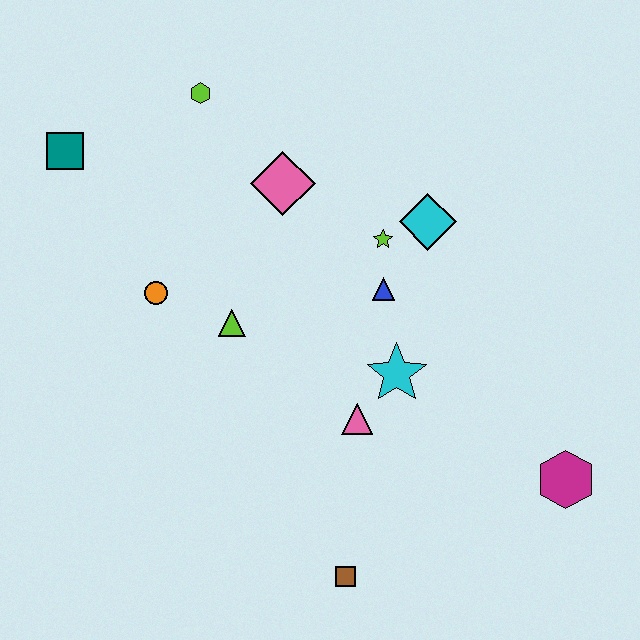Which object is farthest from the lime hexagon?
The magenta hexagon is farthest from the lime hexagon.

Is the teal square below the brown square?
No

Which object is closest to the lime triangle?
The orange circle is closest to the lime triangle.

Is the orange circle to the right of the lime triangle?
No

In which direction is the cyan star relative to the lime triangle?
The cyan star is to the right of the lime triangle.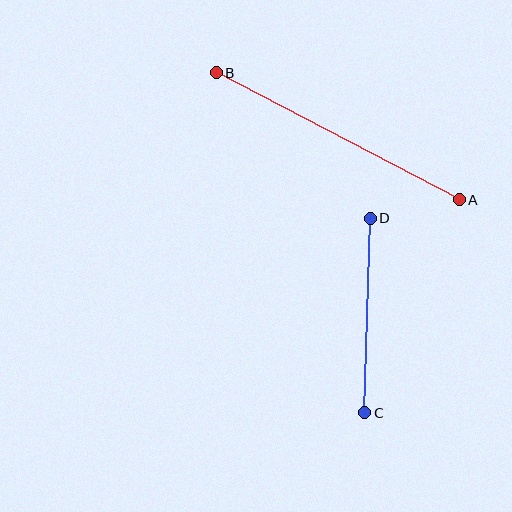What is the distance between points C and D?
The distance is approximately 195 pixels.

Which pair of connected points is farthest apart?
Points A and B are farthest apart.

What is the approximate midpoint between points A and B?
The midpoint is at approximately (338, 136) pixels.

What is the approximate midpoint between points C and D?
The midpoint is at approximately (368, 316) pixels.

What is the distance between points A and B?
The distance is approximately 274 pixels.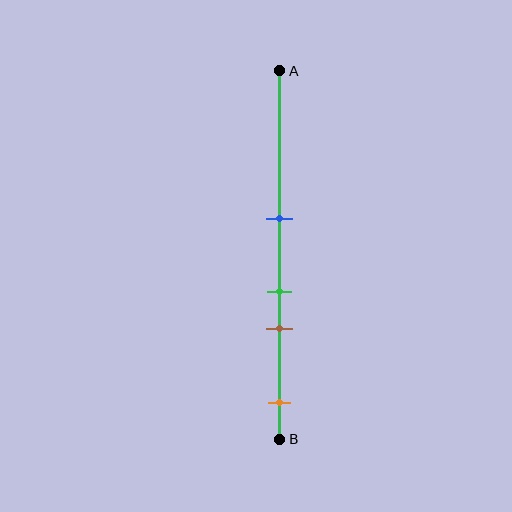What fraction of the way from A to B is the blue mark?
The blue mark is approximately 40% (0.4) of the way from A to B.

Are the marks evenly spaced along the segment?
No, the marks are not evenly spaced.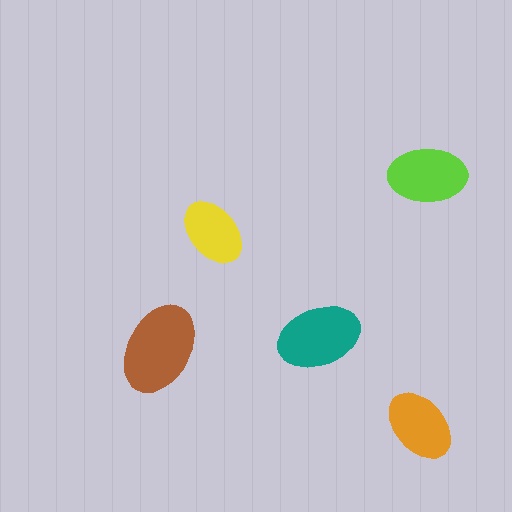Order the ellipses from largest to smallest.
the brown one, the teal one, the lime one, the orange one, the yellow one.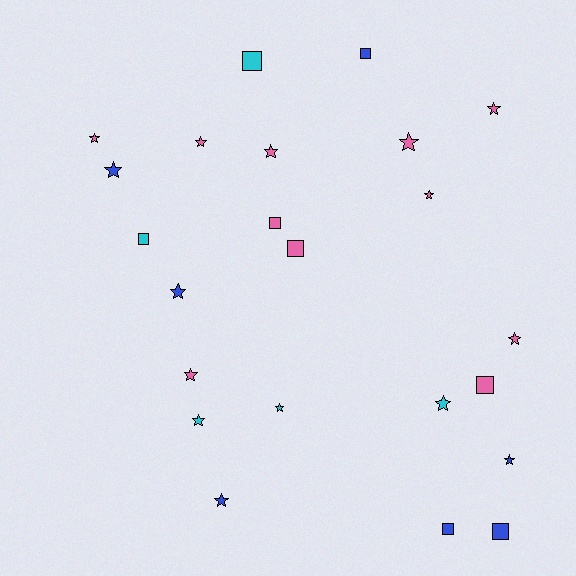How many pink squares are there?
There are 3 pink squares.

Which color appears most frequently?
Pink, with 11 objects.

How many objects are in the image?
There are 23 objects.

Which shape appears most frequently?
Star, with 15 objects.